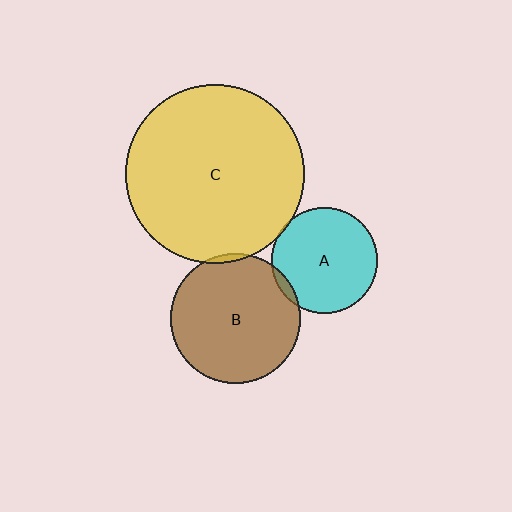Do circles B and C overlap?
Yes.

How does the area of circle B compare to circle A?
Approximately 1.5 times.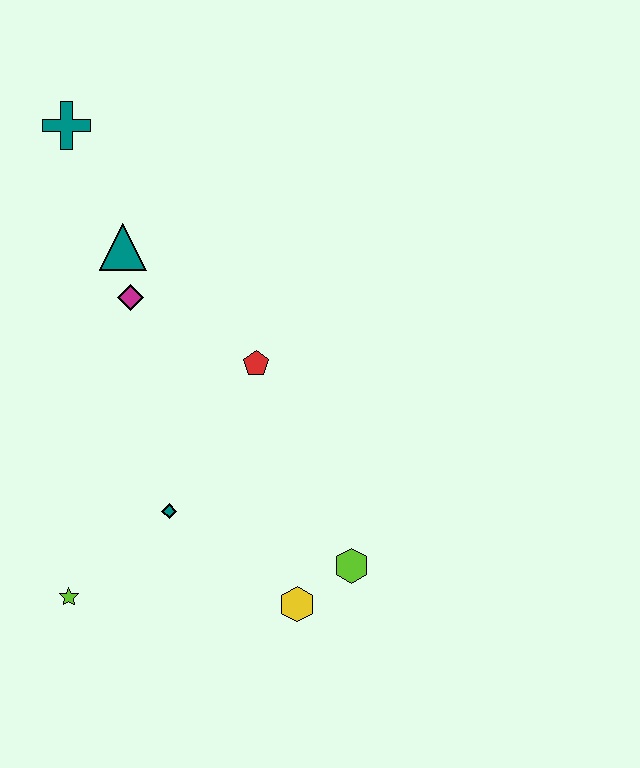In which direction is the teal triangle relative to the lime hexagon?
The teal triangle is above the lime hexagon.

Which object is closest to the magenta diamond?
The teal triangle is closest to the magenta diamond.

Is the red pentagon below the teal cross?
Yes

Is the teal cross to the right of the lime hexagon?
No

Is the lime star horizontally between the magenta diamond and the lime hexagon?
No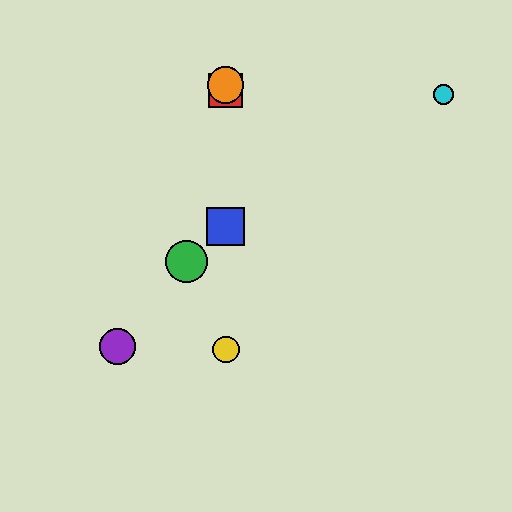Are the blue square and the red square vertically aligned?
Yes, both are at x≈226.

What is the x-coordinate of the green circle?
The green circle is at x≈186.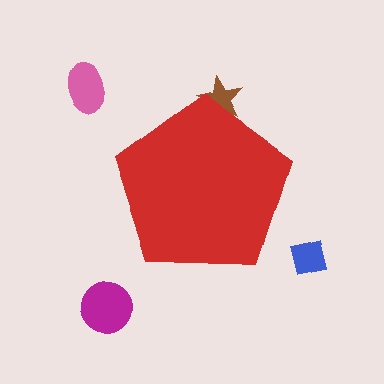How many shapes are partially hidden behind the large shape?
1 shape is partially hidden.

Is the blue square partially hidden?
No, the blue square is fully visible.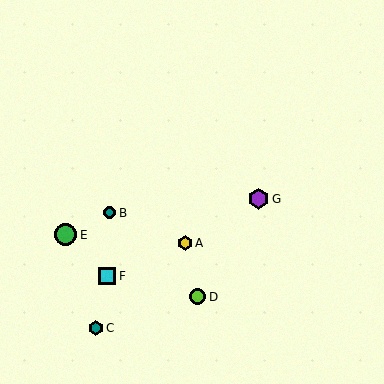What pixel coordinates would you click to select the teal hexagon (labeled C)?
Click at (96, 328) to select the teal hexagon C.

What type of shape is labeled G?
Shape G is a purple hexagon.